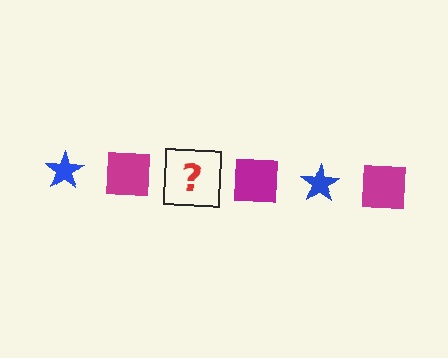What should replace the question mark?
The question mark should be replaced with a blue star.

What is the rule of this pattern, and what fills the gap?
The rule is that the pattern alternates between blue star and magenta square. The gap should be filled with a blue star.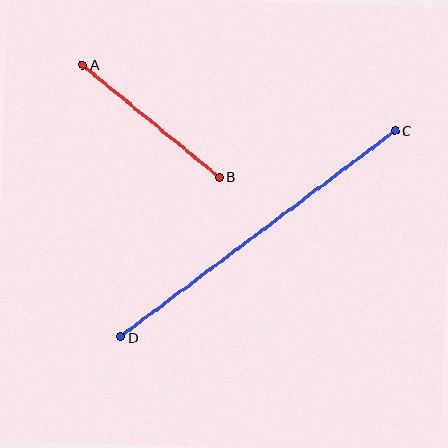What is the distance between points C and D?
The distance is approximately 344 pixels.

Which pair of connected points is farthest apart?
Points C and D are farthest apart.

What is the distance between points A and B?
The distance is approximately 177 pixels.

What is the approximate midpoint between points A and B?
The midpoint is at approximately (151, 121) pixels.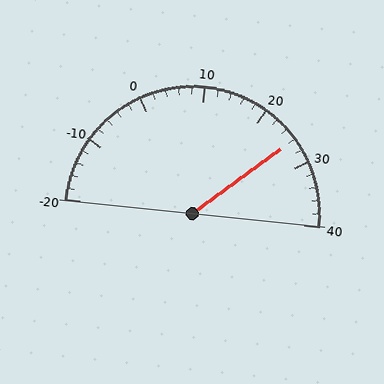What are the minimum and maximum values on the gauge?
The gauge ranges from -20 to 40.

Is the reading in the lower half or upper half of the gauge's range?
The reading is in the upper half of the range (-20 to 40).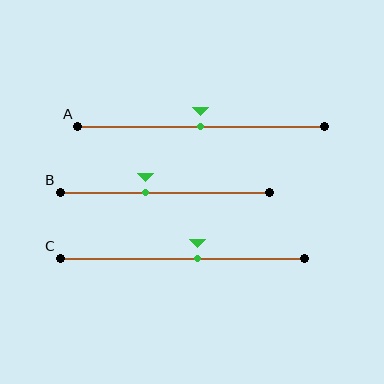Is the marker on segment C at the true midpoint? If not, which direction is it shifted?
No, the marker on segment C is shifted to the right by about 6% of the segment length.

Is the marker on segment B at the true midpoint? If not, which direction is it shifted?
No, the marker on segment B is shifted to the left by about 9% of the segment length.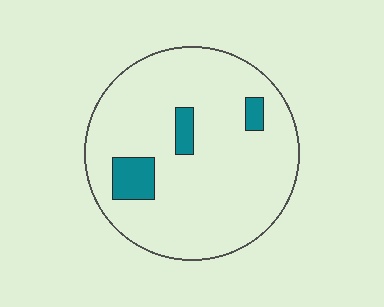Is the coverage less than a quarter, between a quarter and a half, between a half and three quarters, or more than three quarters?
Less than a quarter.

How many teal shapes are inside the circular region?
3.